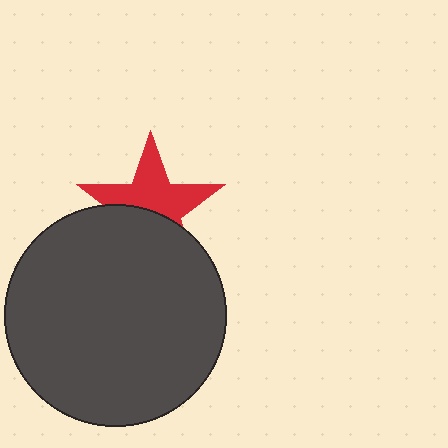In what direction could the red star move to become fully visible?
The red star could move up. That would shift it out from behind the dark gray circle entirely.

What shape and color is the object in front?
The object in front is a dark gray circle.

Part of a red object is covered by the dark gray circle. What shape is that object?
It is a star.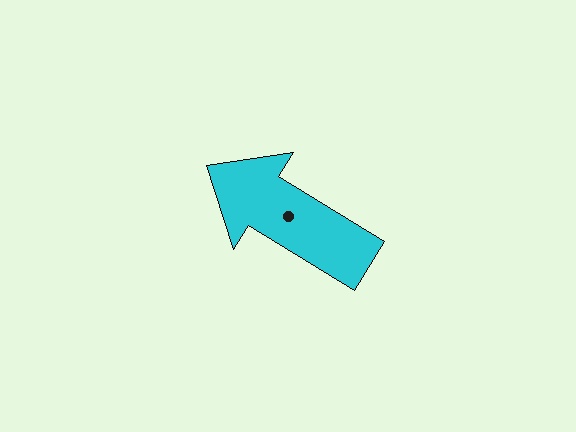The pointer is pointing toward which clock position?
Roughly 10 o'clock.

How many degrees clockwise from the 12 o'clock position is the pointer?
Approximately 302 degrees.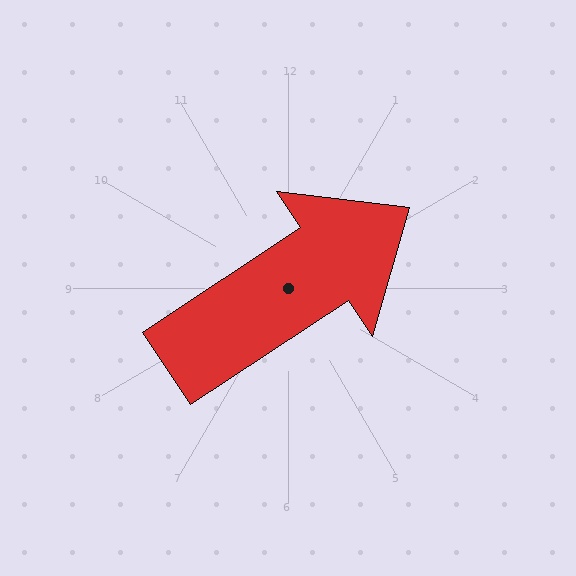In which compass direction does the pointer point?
Northeast.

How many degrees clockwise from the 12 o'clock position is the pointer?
Approximately 56 degrees.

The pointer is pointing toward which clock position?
Roughly 2 o'clock.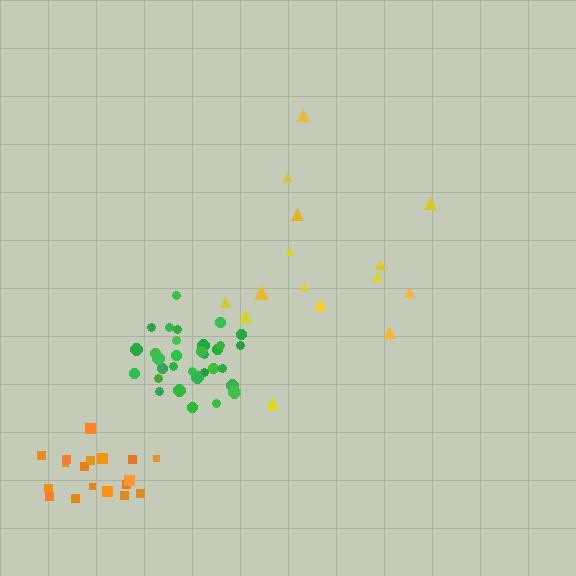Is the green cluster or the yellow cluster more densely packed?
Green.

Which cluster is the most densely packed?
Green.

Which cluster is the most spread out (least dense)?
Yellow.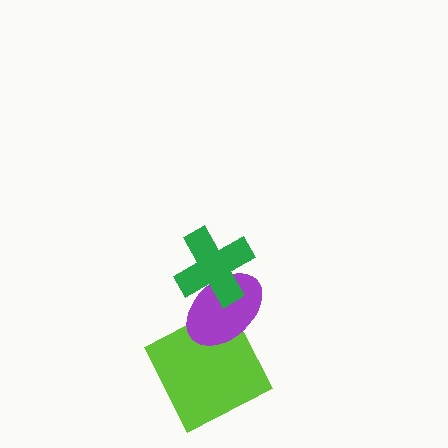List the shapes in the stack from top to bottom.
From top to bottom: the green cross, the purple ellipse, the lime square.